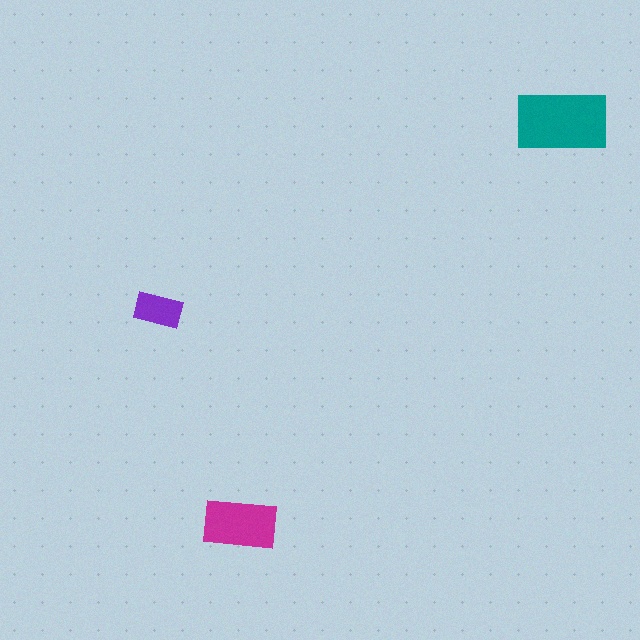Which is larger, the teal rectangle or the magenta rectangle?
The teal one.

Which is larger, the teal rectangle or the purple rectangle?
The teal one.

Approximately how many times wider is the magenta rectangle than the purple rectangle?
About 1.5 times wider.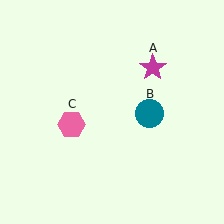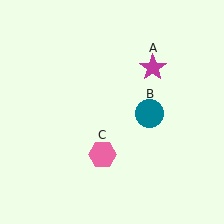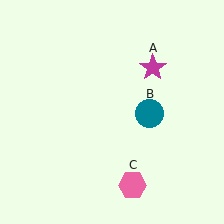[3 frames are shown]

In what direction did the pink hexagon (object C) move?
The pink hexagon (object C) moved down and to the right.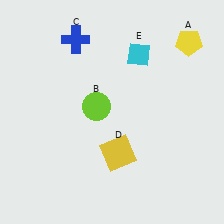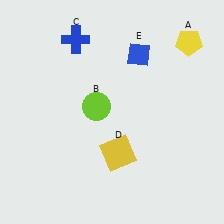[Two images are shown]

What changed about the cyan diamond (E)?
In Image 1, E is cyan. In Image 2, it changed to blue.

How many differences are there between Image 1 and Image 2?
There is 1 difference between the two images.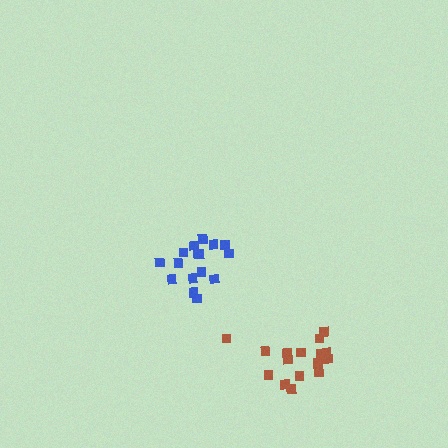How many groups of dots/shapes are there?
There are 2 groups.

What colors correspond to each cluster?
The clusters are colored: brown, blue.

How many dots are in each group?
Group 1: 16 dots, Group 2: 16 dots (32 total).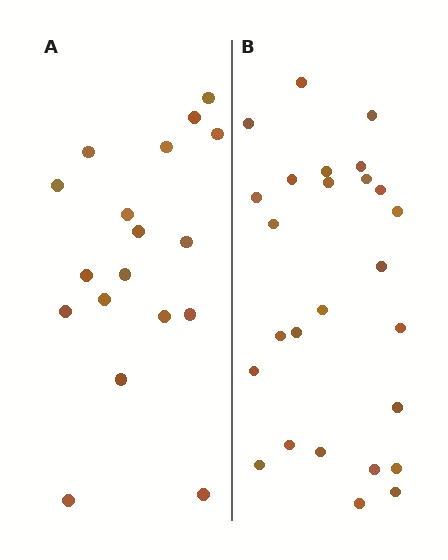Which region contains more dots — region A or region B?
Region B (the right region) has more dots.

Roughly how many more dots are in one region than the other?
Region B has roughly 8 or so more dots than region A.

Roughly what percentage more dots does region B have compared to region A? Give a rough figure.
About 45% more.